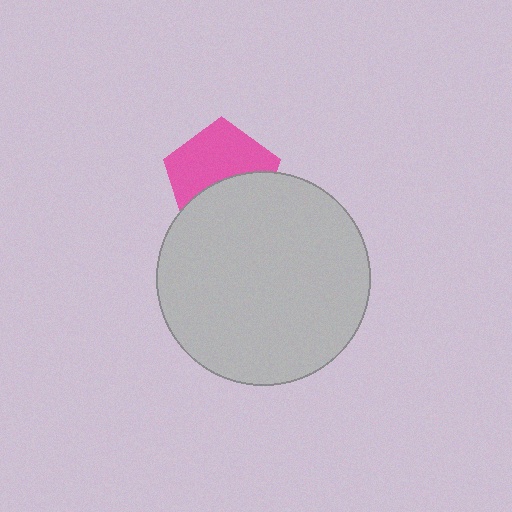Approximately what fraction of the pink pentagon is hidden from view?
Roughly 44% of the pink pentagon is hidden behind the light gray circle.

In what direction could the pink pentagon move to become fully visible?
The pink pentagon could move up. That would shift it out from behind the light gray circle entirely.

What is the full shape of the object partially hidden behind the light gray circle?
The partially hidden object is a pink pentagon.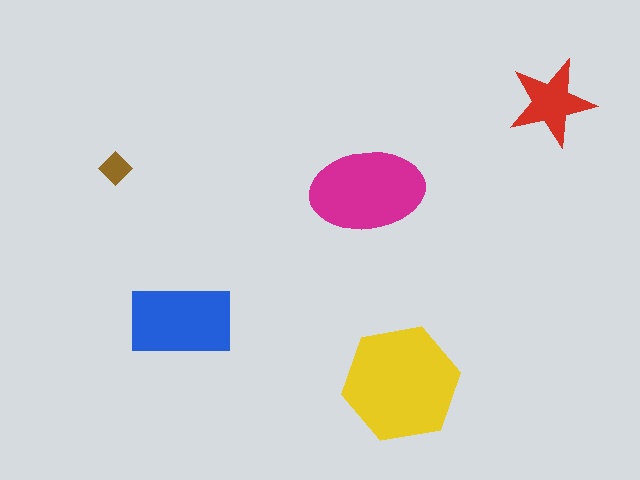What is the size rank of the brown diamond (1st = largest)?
5th.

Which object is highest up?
The red star is topmost.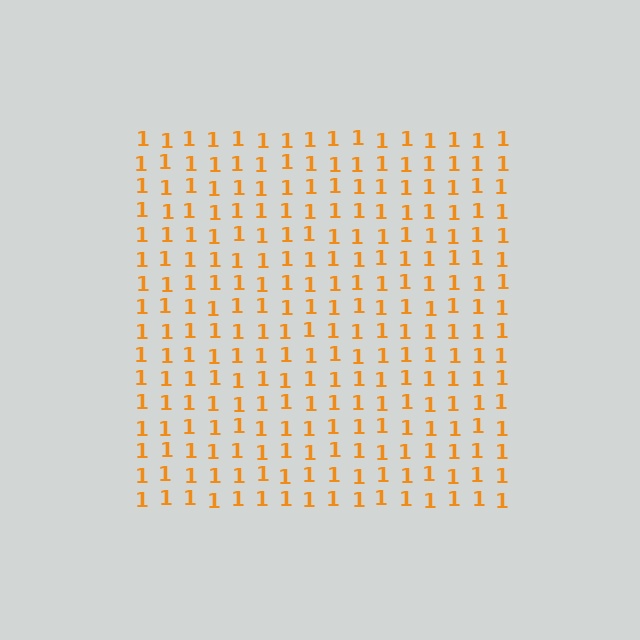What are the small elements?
The small elements are digit 1's.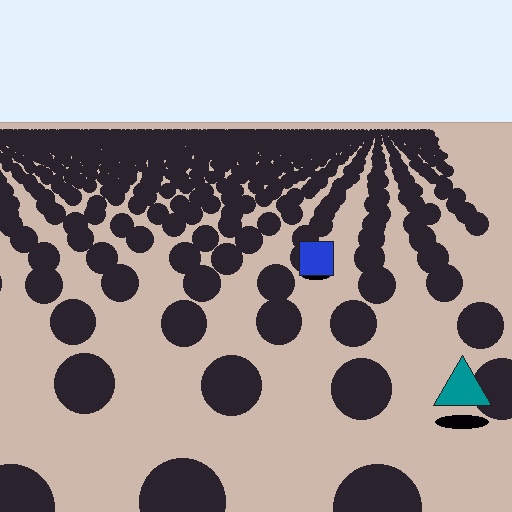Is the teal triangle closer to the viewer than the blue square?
Yes. The teal triangle is closer — you can tell from the texture gradient: the ground texture is coarser near it.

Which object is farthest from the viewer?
The blue square is farthest from the viewer. It appears smaller and the ground texture around it is denser.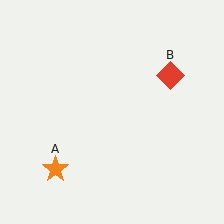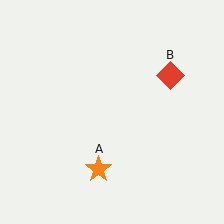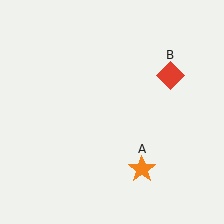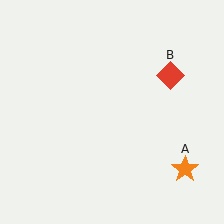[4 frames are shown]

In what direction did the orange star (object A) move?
The orange star (object A) moved right.